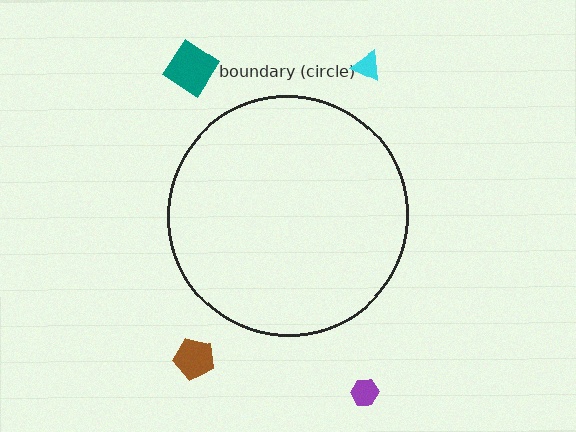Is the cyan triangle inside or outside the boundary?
Outside.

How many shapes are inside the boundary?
0 inside, 4 outside.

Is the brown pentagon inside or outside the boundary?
Outside.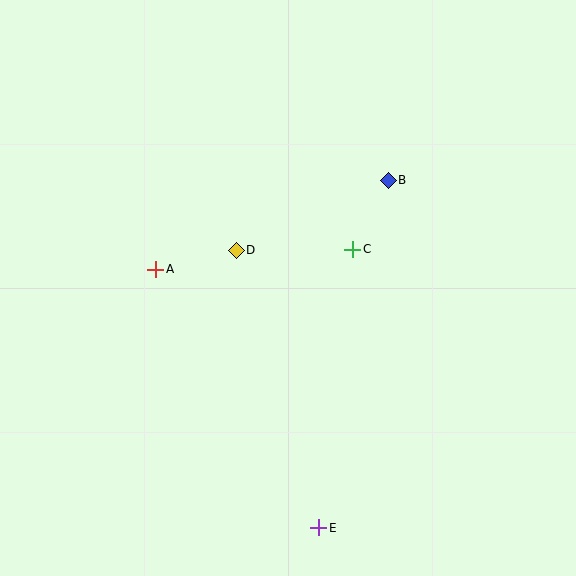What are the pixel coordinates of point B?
Point B is at (388, 180).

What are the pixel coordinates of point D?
Point D is at (236, 250).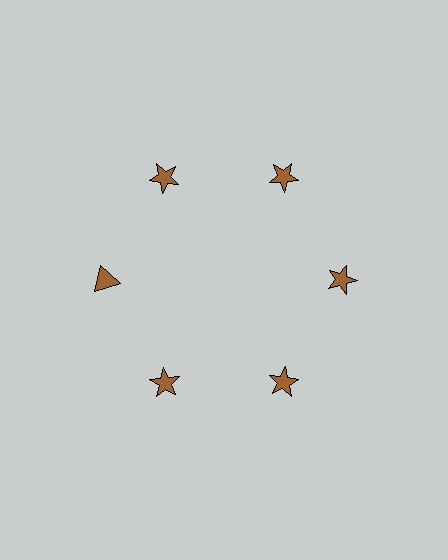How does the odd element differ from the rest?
It has a different shape: triangle instead of star.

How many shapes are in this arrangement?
There are 6 shapes arranged in a ring pattern.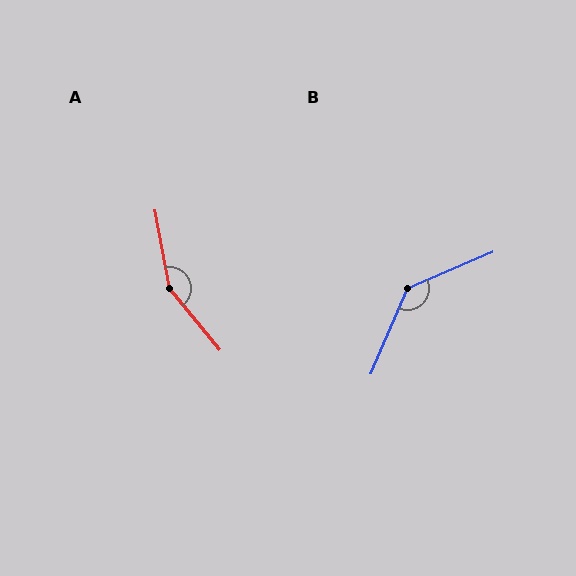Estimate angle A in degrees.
Approximately 152 degrees.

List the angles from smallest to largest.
B (136°), A (152°).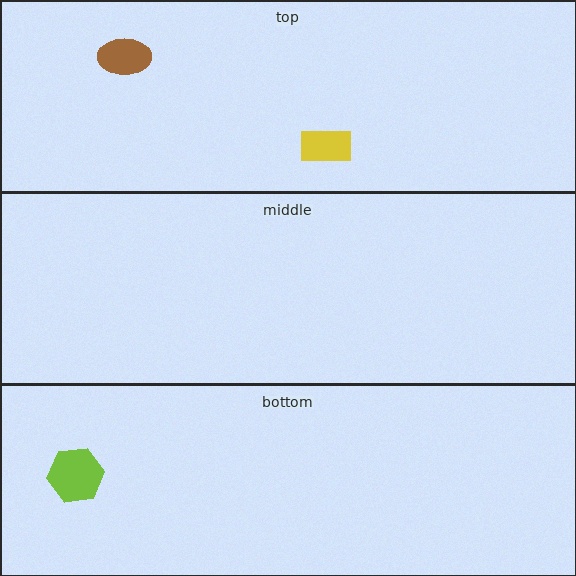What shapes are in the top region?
The brown ellipse, the yellow rectangle.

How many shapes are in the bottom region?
1.